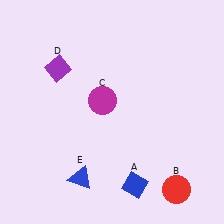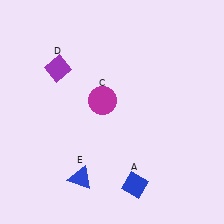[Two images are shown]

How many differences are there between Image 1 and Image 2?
There is 1 difference between the two images.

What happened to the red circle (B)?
The red circle (B) was removed in Image 2. It was in the bottom-right area of Image 1.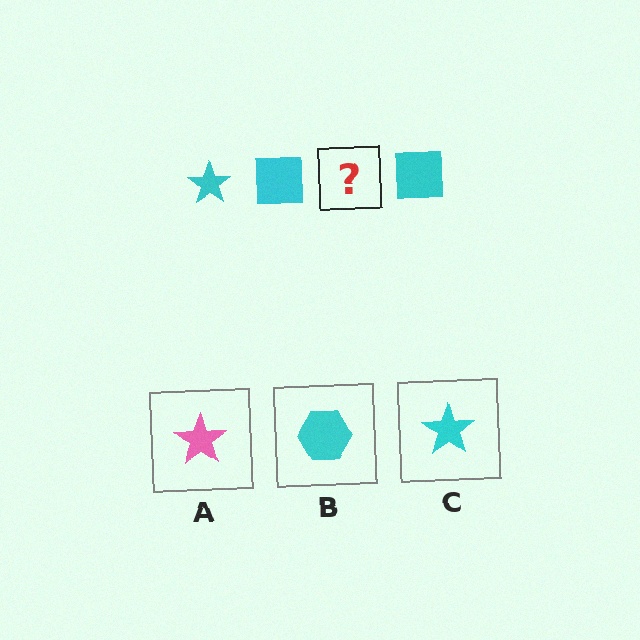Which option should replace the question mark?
Option C.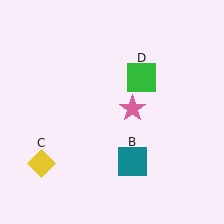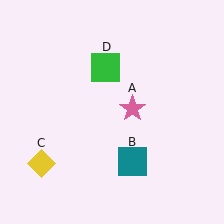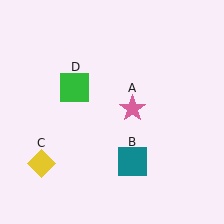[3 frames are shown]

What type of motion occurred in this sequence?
The green square (object D) rotated counterclockwise around the center of the scene.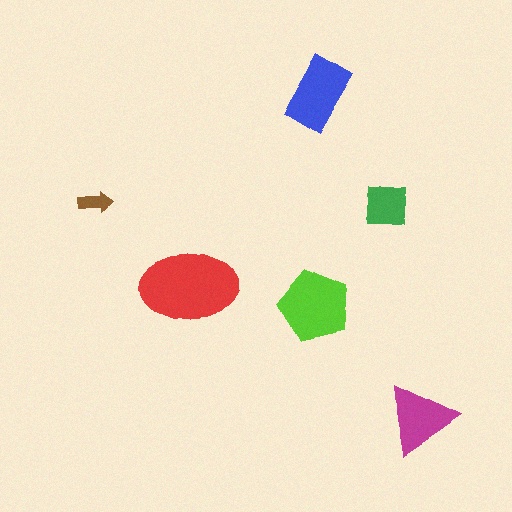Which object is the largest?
The red ellipse.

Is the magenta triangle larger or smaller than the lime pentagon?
Smaller.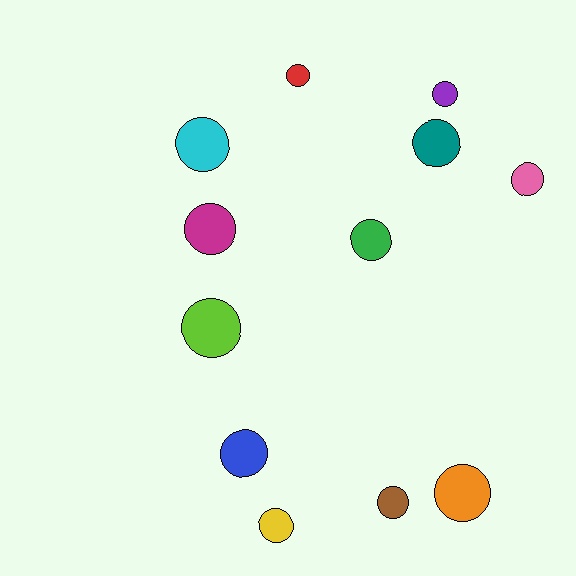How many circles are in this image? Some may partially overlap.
There are 12 circles.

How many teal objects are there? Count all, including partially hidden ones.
There is 1 teal object.